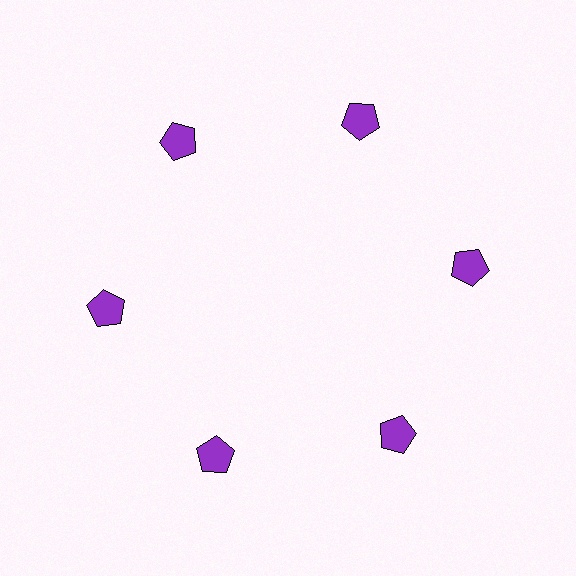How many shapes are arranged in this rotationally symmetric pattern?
There are 6 shapes, arranged in 6 groups of 1.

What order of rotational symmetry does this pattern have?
This pattern has 6-fold rotational symmetry.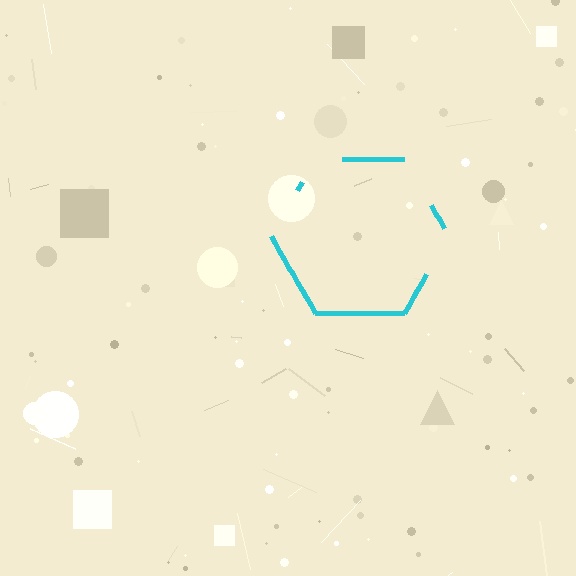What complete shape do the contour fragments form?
The contour fragments form a hexagon.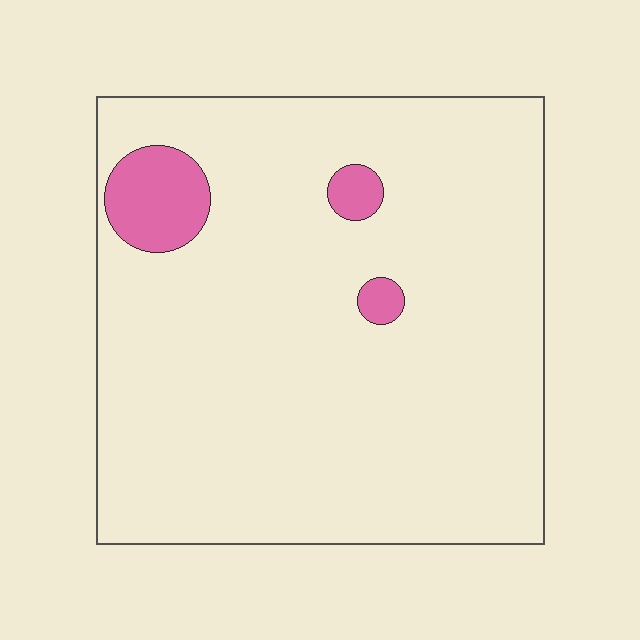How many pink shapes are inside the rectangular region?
3.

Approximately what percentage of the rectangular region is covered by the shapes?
Approximately 5%.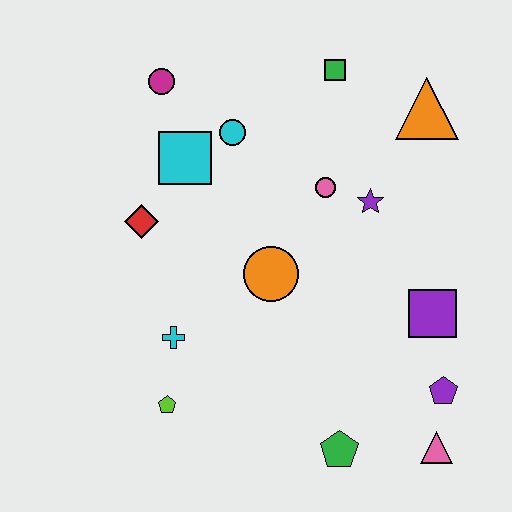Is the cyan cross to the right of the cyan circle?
No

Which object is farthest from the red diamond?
The pink triangle is farthest from the red diamond.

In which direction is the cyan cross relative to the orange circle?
The cyan cross is to the left of the orange circle.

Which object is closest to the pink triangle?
The purple pentagon is closest to the pink triangle.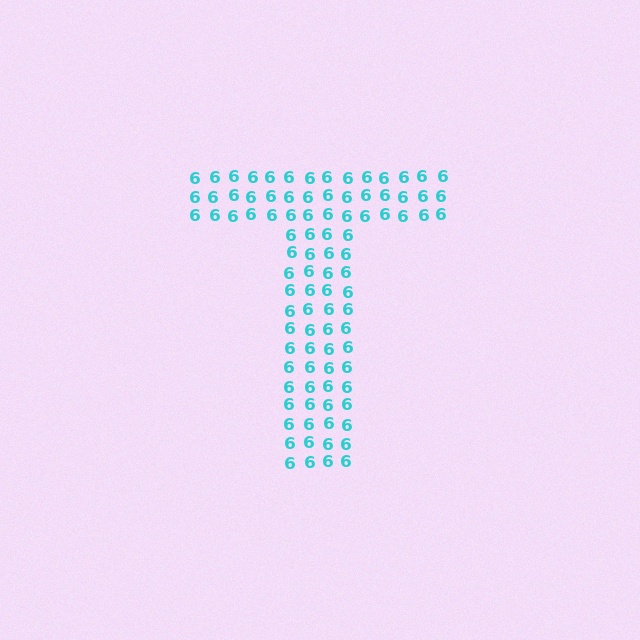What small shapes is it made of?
It is made of small digit 6's.